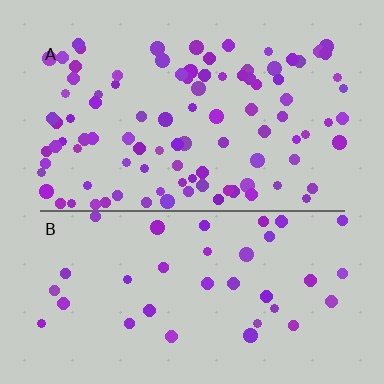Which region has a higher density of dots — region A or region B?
A (the top).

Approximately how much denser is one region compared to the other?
Approximately 2.7× — region A over region B.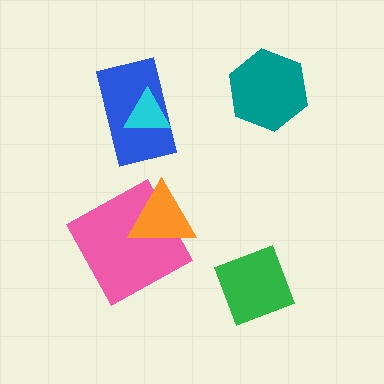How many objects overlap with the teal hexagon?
0 objects overlap with the teal hexagon.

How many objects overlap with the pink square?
1 object overlaps with the pink square.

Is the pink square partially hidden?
Yes, it is partially covered by another shape.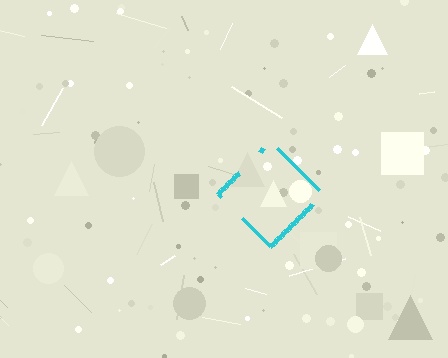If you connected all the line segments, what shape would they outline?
They would outline a diamond.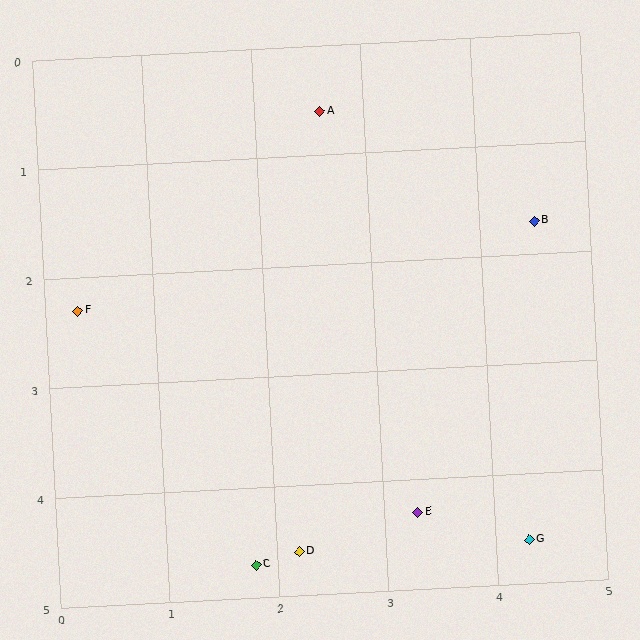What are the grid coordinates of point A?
Point A is at approximately (2.6, 0.6).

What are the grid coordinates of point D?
Point D is at approximately (2.2, 4.6).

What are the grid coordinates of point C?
Point C is at approximately (1.8, 4.7).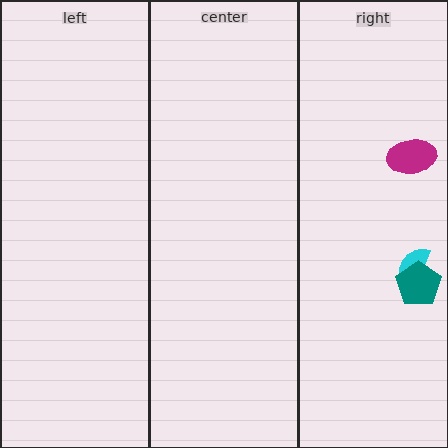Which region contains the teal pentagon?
The right region.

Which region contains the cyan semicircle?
The right region.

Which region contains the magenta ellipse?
The right region.